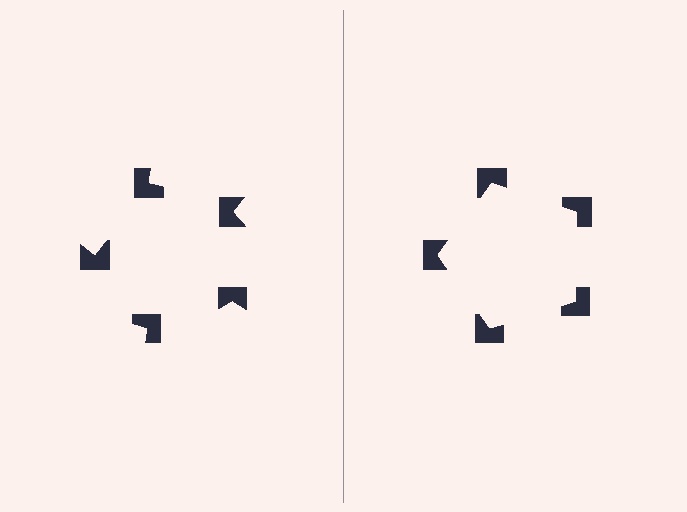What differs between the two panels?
The notched squares are positioned identically on both sides; only the wedge orientations differ. On the right they align to a pentagon; on the left they are misaligned.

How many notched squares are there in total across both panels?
10 — 5 on each side.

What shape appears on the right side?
An illusory pentagon.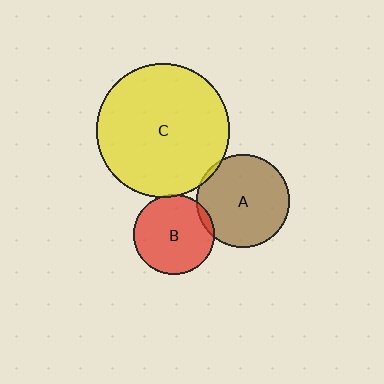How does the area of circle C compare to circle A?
Approximately 2.0 times.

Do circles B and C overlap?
Yes.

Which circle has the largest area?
Circle C (yellow).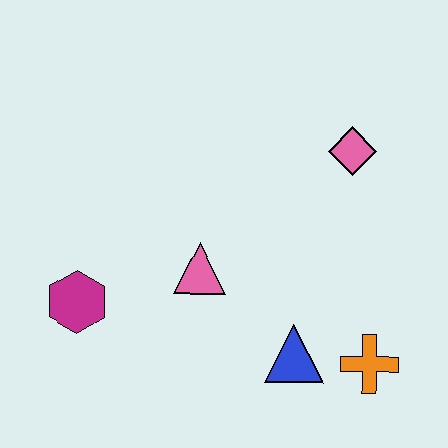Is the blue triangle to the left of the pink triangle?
No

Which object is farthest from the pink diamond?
The magenta hexagon is farthest from the pink diamond.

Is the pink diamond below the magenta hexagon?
No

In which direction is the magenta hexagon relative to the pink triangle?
The magenta hexagon is to the left of the pink triangle.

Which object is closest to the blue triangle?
The orange cross is closest to the blue triangle.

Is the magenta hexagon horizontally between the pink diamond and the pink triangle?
No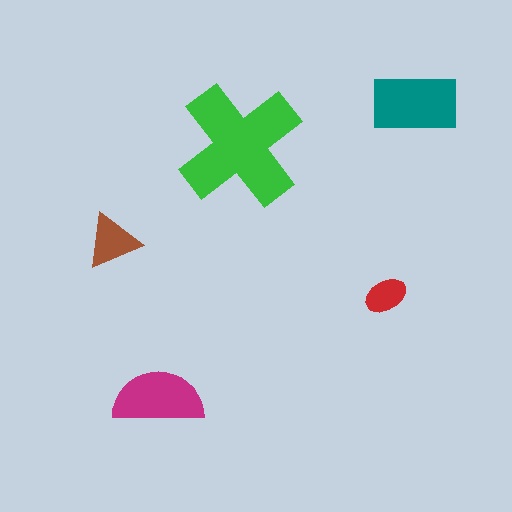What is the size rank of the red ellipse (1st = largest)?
5th.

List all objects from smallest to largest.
The red ellipse, the brown triangle, the magenta semicircle, the teal rectangle, the green cross.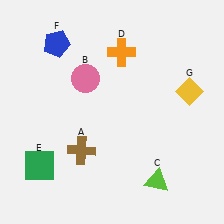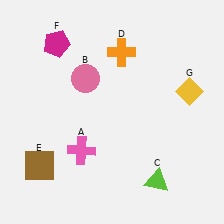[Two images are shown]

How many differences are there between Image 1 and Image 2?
There are 3 differences between the two images.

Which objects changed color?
A changed from brown to pink. E changed from green to brown. F changed from blue to magenta.